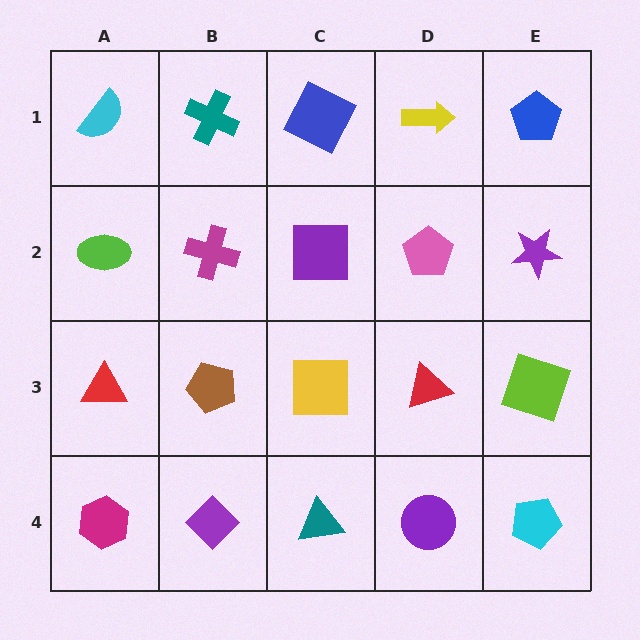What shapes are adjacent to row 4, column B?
A brown pentagon (row 3, column B), a magenta hexagon (row 4, column A), a teal triangle (row 4, column C).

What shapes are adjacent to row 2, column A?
A cyan semicircle (row 1, column A), a red triangle (row 3, column A), a magenta cross (row 2, column B).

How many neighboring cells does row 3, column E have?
3.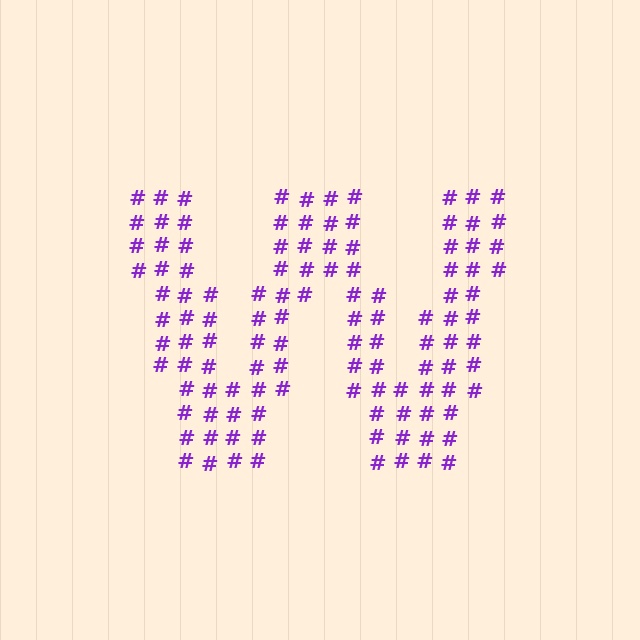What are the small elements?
The small elements are hash symbols.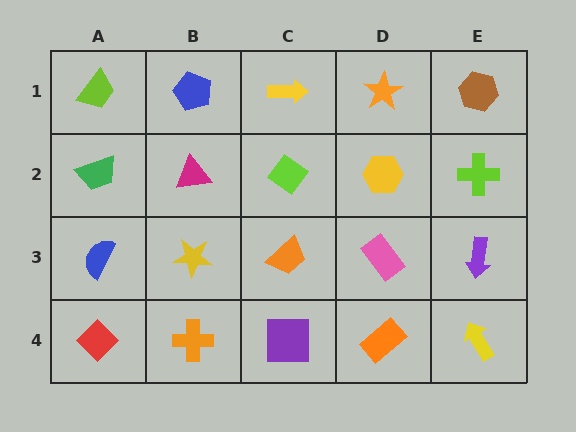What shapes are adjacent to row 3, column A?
A green trapezoid (row 2, column A), a red diamond (row 4, column A), a yellow star (row 3, column B).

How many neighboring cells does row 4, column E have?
2.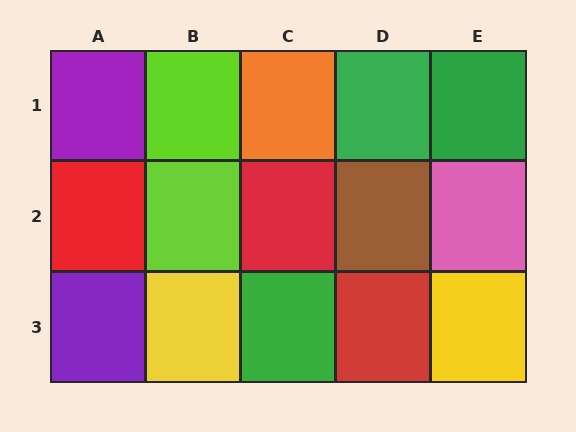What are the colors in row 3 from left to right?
Purple, yellow, green, red, yellow.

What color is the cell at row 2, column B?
Lime.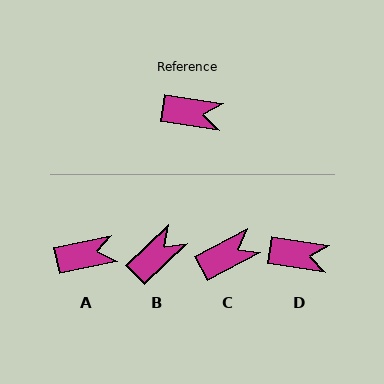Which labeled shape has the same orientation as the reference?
D.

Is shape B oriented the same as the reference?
No, it is off by about 53 degrees.